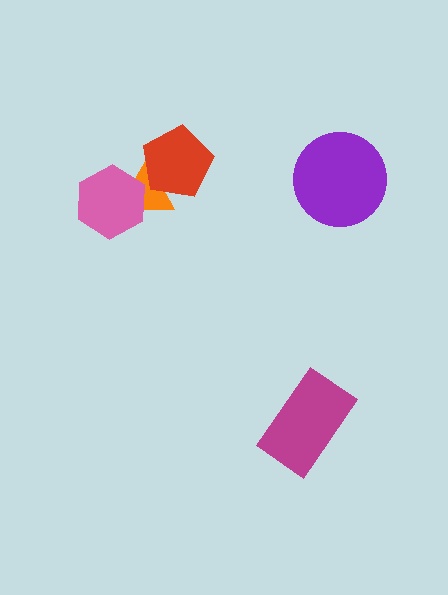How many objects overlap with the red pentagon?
1 object overlaps with the red pentagon.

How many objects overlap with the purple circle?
0 objects overlap with the purple circle.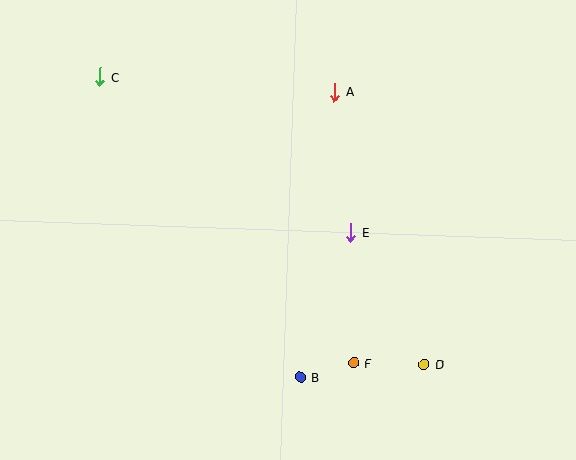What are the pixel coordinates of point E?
Point E is at (351, 232).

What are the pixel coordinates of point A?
Point A is at (334, 92).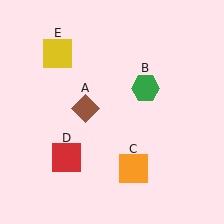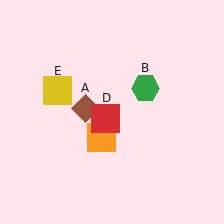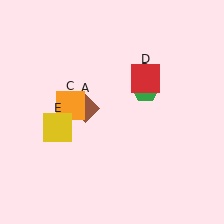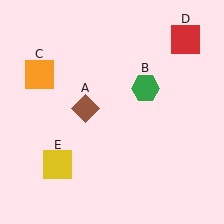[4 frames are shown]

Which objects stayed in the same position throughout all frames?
Brown diamond (object A) and green hexagon (object B) remained stationary.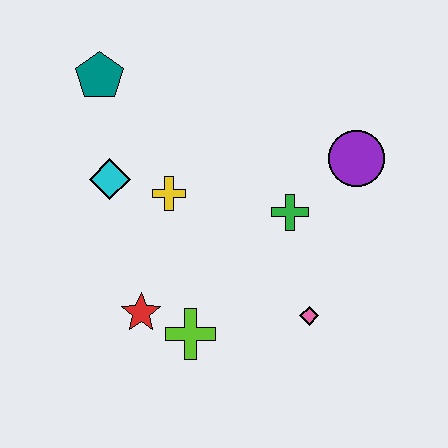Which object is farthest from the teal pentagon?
The pink diamond is farthest from the teal pentagon.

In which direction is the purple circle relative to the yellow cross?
The purple circle is to the right of the yellow cross.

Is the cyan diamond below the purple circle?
Yes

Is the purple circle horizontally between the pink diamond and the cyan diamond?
No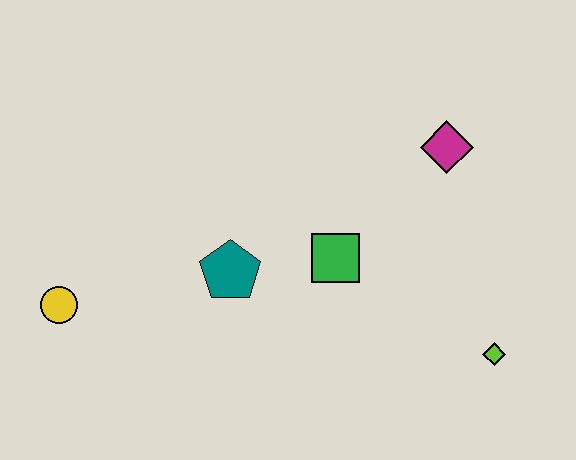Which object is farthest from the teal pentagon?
The lime diamond is farthest from the teal pentagon.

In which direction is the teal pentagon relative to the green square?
The teal pentagon is to the left of the green square.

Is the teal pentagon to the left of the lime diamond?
Yes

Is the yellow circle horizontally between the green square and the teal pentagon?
No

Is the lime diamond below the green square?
Yes